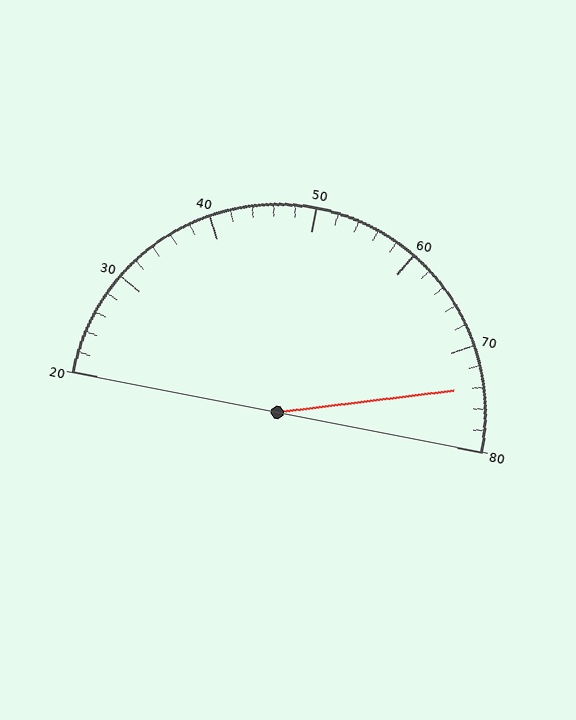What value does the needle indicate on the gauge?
The needle indicates approximately 74.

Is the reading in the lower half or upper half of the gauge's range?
The reading is in the upper half of the range (20 to 80).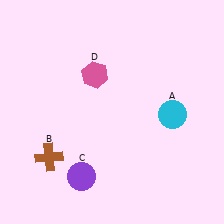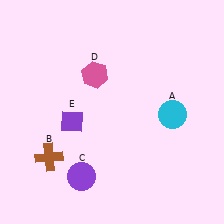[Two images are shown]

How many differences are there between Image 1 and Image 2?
There is 1 difference between the two images.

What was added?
A purple diamond (E) was added in Image 2.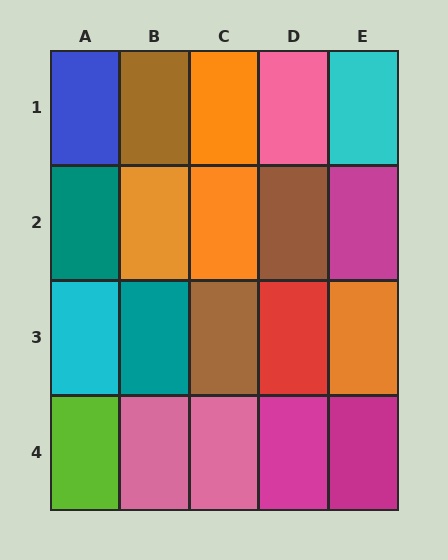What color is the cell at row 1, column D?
Pink.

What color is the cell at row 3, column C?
Brown.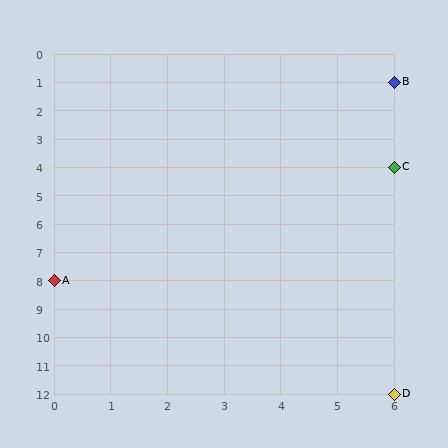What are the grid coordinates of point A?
Point A is at grid coordinates (0, 8).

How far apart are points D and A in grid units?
Points D and A are 6 columns and 4 rows apart (about 7.2 grid units diagonally).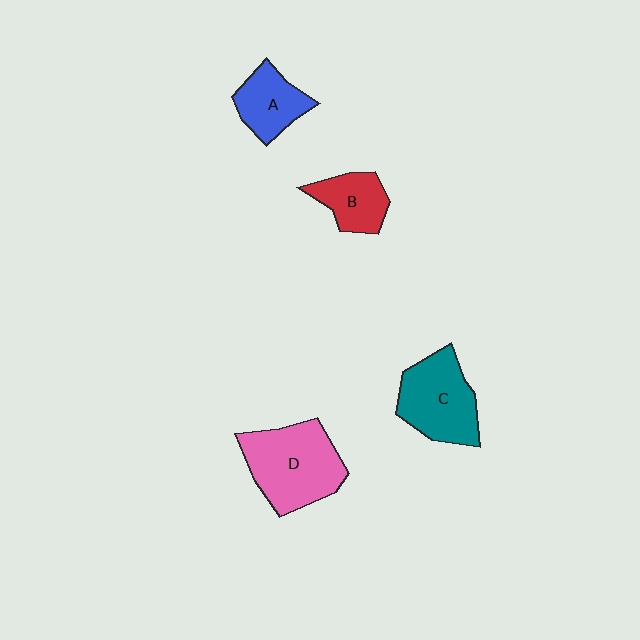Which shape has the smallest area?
Shape B (red).